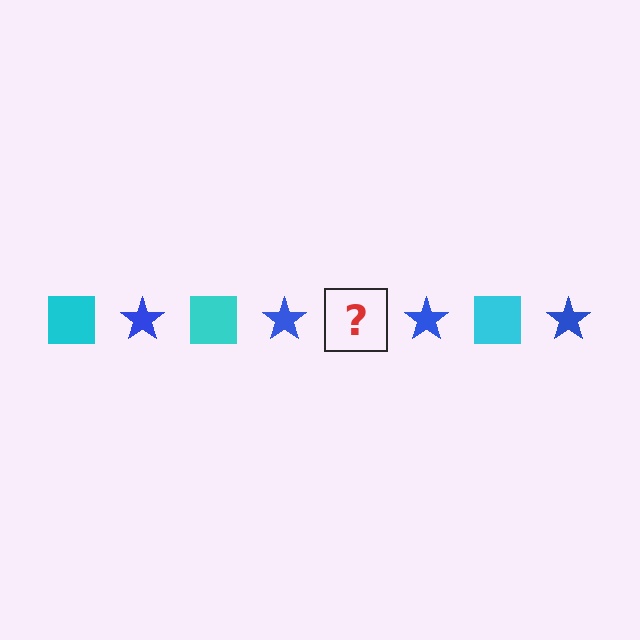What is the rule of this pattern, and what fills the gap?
The rule is that the pattern alternates between cyan square and blue star. The gap should be filled with a cyan square.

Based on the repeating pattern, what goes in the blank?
The blank should be a cyan square.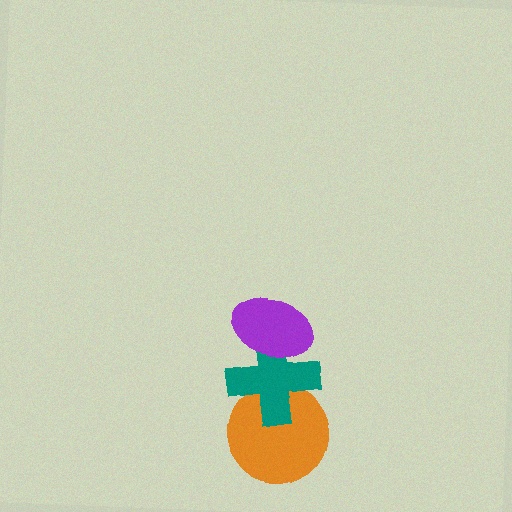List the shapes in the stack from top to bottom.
From top to bottom: the purple ellipse, the teal cross, the orange circle.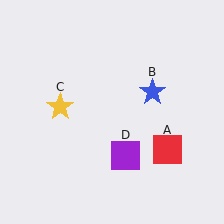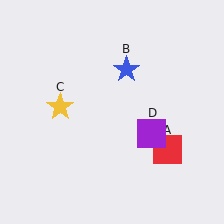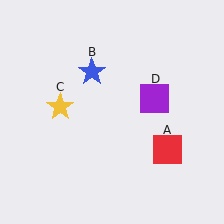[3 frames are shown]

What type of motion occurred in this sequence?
The blue star (object B), purple square (object D) rotated counterclockwise around the center of the scene.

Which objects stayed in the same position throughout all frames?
Red square (object A) and yellow star (object C) remained stationary.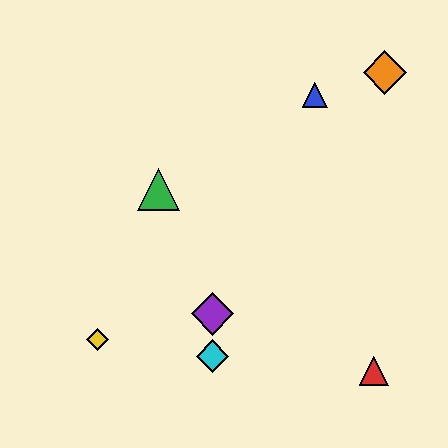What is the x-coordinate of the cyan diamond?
The cyan diamond is at x≈212.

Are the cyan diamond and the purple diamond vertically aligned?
Yes, both are at x≈212.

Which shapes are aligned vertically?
The purple diamond, the cyan diamond are aligned vertically.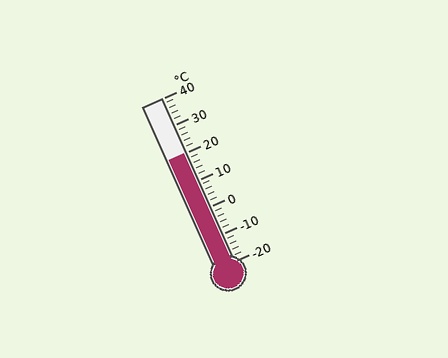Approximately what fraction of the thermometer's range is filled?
The thermometer is filled to approximately 65% of its range.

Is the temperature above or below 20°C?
The temperature is at 20°C.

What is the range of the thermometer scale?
The thermometer scale ranges from -20°C to 40°C.